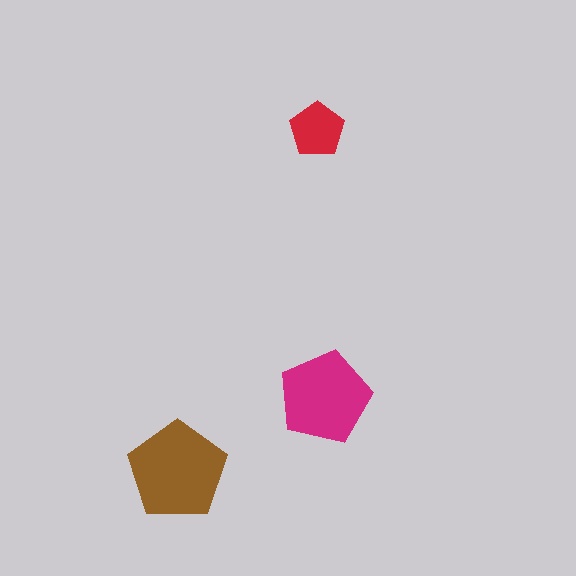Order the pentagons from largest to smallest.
the brown one, the magenta one, the red one.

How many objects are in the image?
There are 3 objects in the image.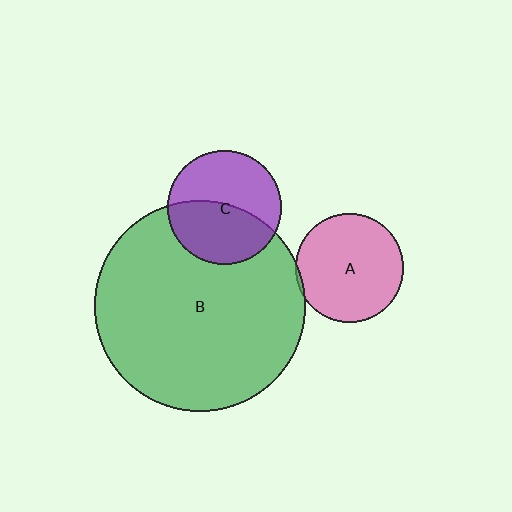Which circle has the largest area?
Circle B (green).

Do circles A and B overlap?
Yes.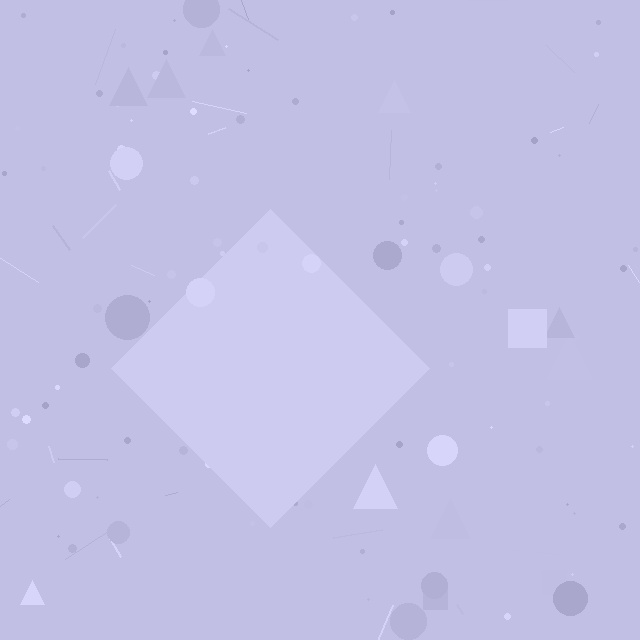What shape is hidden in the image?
A diamond is hidden in the image.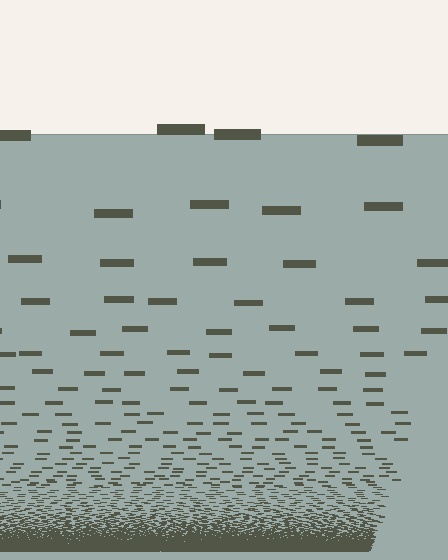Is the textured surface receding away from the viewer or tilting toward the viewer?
The surface appears to tilt toward the viewer. Texture elements get larger and sparser toward the top.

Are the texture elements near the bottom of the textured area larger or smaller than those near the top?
Smaller. The gradient is inverted — elements near the bottom are smaller and denser.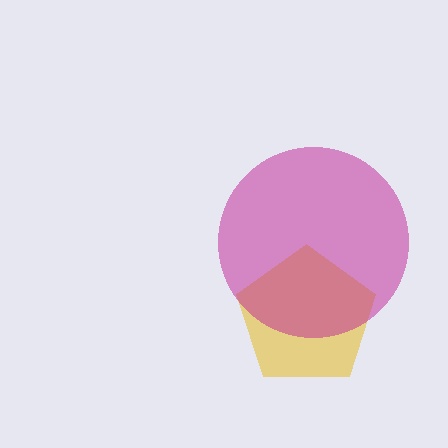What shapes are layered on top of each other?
The layered shapes are: a yellow pentagon, a magenta circle.